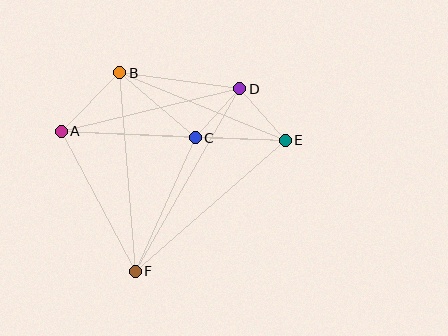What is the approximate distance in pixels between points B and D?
The distance between B and D is approximately 121 pixels.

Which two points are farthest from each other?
Points A and E are farthest from each other.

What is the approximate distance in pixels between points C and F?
The distance between C and F is approximately 147 pixels.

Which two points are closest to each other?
Points C and D are closest to each other.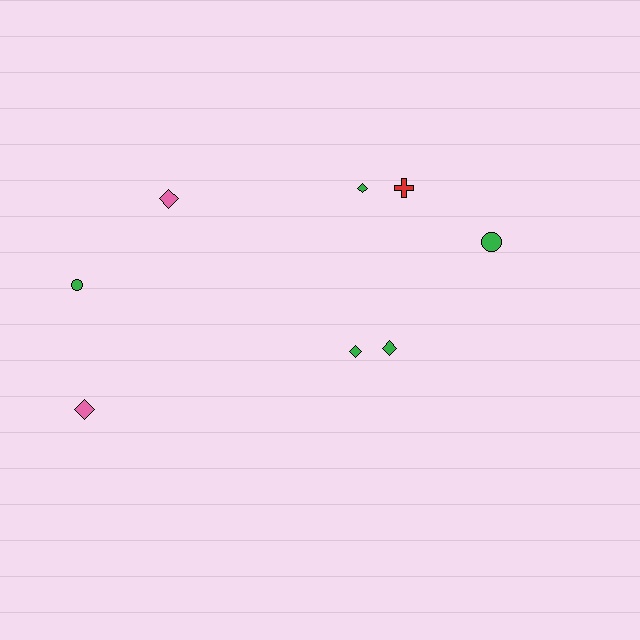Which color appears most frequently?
Green, with 5 objects.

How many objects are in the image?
There are 8 objects.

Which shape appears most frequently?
Diamond, with 5 objects.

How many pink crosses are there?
There are no pink crosses.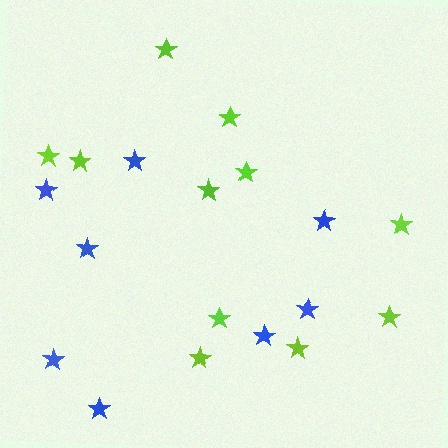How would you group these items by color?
There are 2 groups: one group of lime stars (11) and one group of blue stars (8).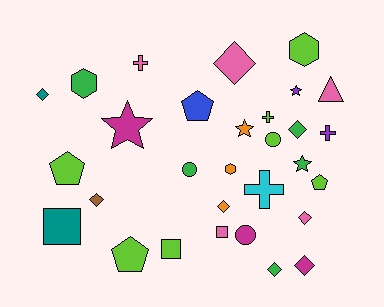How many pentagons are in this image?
There are 4 pentagons.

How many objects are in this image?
There are 30 objects.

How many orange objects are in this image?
There are 3 orange objects.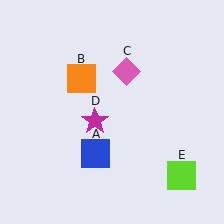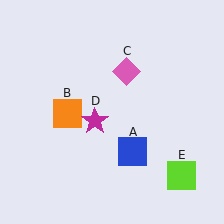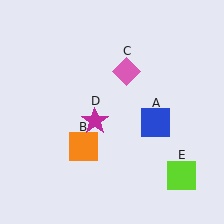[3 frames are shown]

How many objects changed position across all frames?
2 objects changed position: blue square (object A), orange square (object B).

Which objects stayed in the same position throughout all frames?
Pink diamond (object C) and magenta star (object D) and lime square (object E) remained stationary.